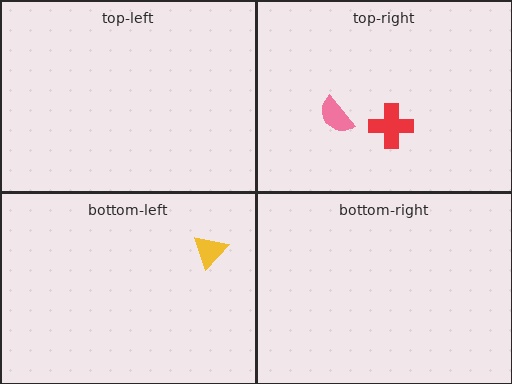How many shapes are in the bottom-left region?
1.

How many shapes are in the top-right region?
2.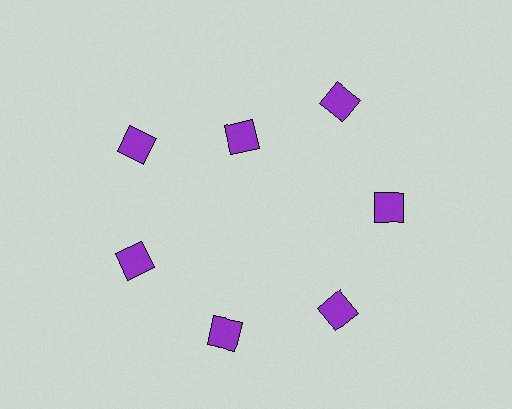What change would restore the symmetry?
The symmetry would be restored by moving it outward, back onto the ring so that all 7 diamonds sit at equal angles and equal distance from the center.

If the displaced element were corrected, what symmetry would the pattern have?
It would have 7-fold rotational symmetry — the pattern would map onto itself every 51 degrees.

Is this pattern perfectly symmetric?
No. The 7 purple diamonds are arranged in a ring, but one element near the 12 o'clock position is pulled inward toward the center, breaking the 7-fold rotational symmetry.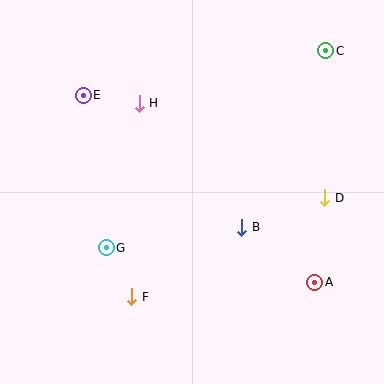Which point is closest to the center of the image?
Point B at (242, 227) is closest to the center.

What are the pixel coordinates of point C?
Point C is at (326, 51).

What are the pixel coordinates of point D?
Point D is at (325, 198).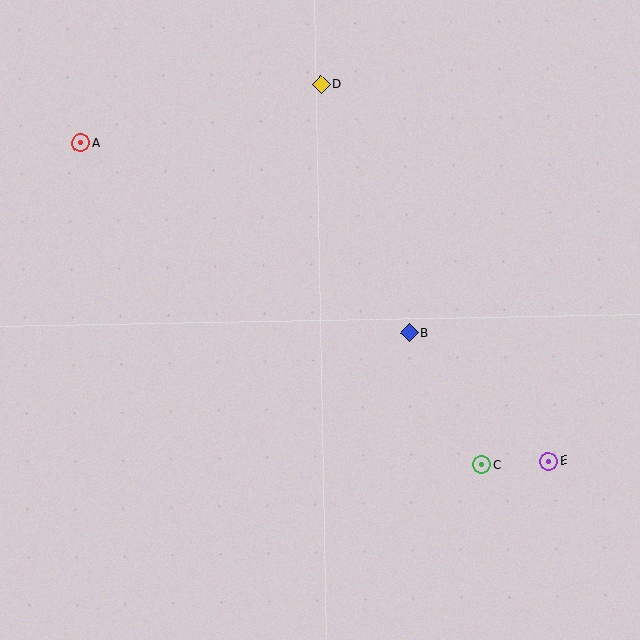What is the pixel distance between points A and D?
The distance between A and D is 247 pixels.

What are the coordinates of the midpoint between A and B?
The midpoint between A and B is at (245, 238).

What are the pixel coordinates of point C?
Point C is at (481, 465).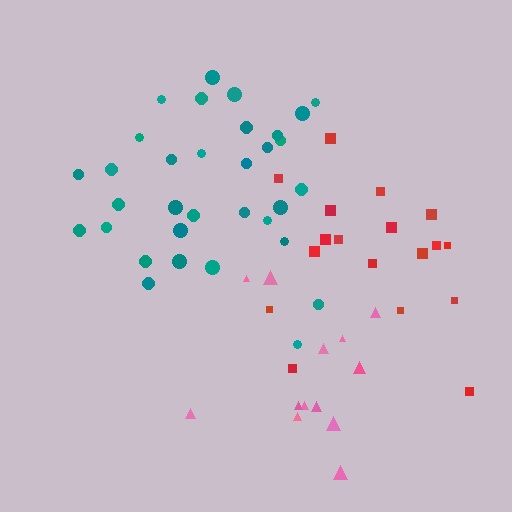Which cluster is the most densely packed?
Teal.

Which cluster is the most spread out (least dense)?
Pink.